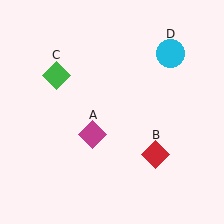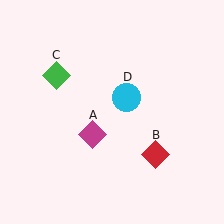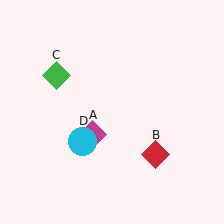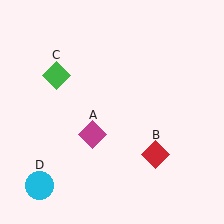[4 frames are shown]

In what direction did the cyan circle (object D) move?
The cyan circle (object D) moved down and to the left.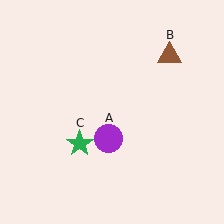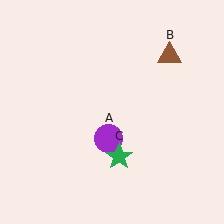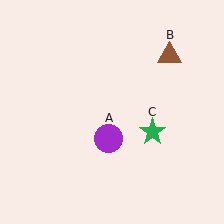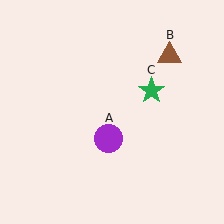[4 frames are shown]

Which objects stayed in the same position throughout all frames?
Purple circle (object A) and brown triangle (object B) remained stationary.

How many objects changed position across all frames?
1 object changed position: green star (object C).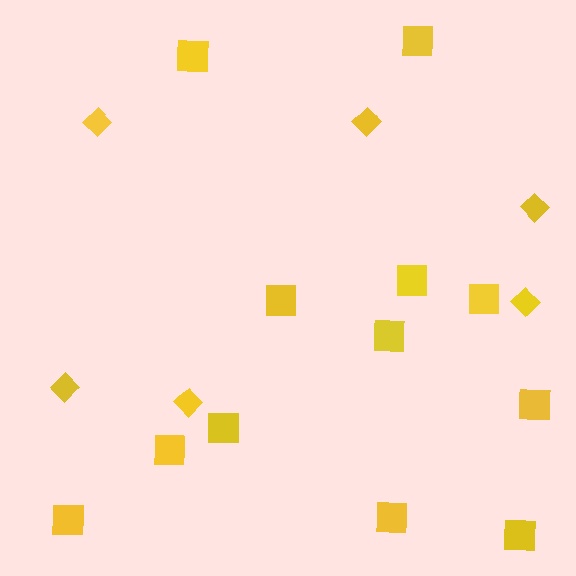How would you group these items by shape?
There are 2 groups: one group of squares (12) and one group of diamonds (6).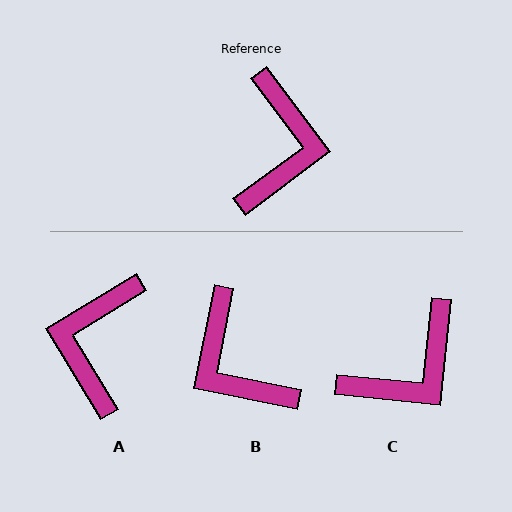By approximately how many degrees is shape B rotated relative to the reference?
Approximately 138 degrees clockwise.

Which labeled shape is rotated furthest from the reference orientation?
A, about 175 degrees away.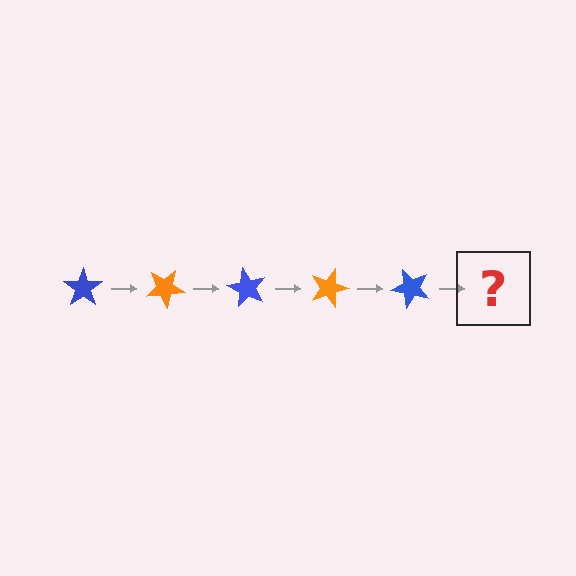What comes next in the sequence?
The next element should be an orange star, rotated 150 degrees from the start.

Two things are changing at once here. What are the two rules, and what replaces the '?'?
The two rules are that it rotates 30 degrees each step and the color cycles through blue and orange. The '?' should be an orange star, rotated 150 degrees from the start.